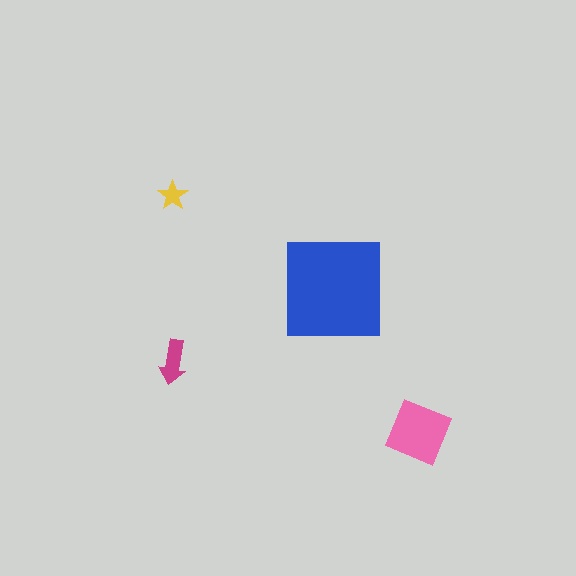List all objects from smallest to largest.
The yellow star, the magenta arrow, the pink diamond, the blue square.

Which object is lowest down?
The pink diamond is bottommost.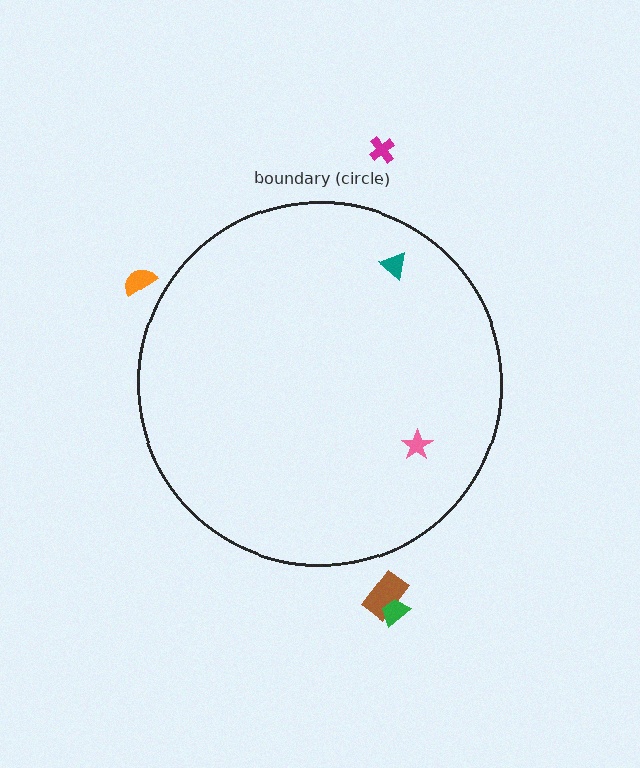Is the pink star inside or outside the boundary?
Inside.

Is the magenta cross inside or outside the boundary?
Outside.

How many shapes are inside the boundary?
2 inside, 4 outside.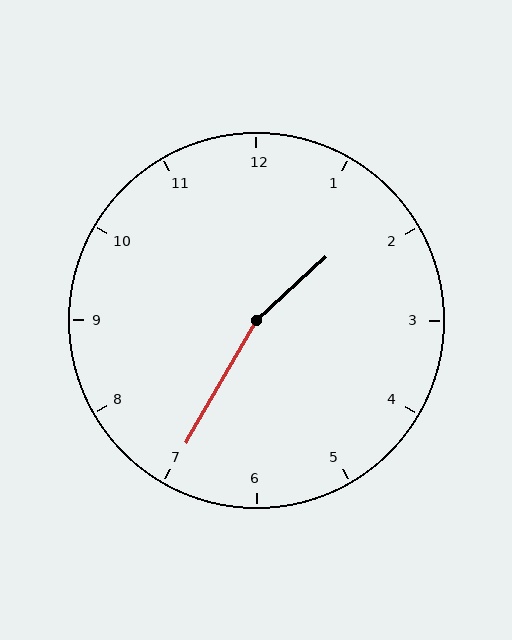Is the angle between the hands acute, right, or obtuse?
It is obtuse.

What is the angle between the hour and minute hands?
Approximately 162 degrees.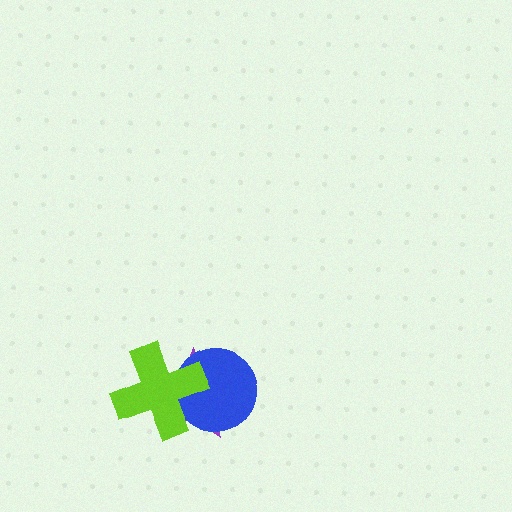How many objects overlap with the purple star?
2 objects overlap with the purple star.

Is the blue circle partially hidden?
Yes, it is partially covered by another shape.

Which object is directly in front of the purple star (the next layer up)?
The blue circle is directly in front of the purple star.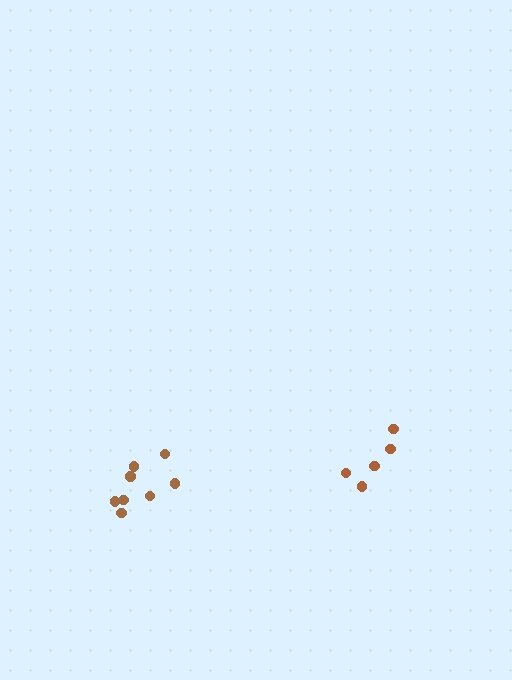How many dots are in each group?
Group 1: 8 dots, Group 2: 5 dots (13 total).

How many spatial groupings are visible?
There are 2 spatial groupings.